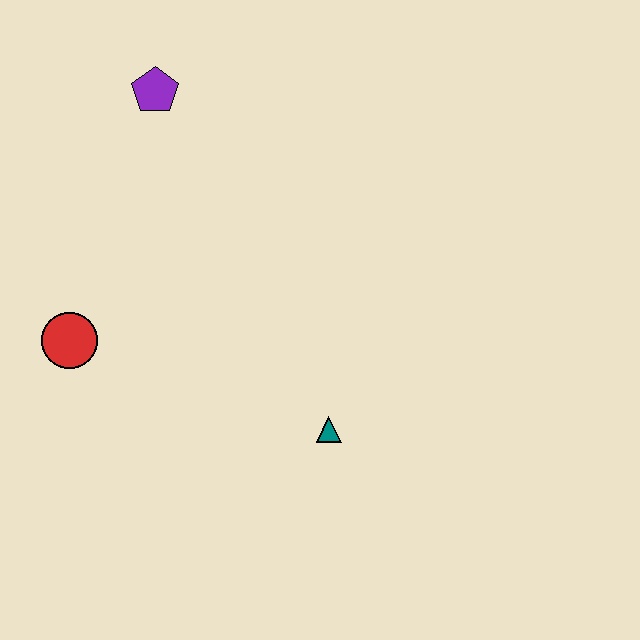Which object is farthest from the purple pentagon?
The teal triangle is farthest from the purple pentagon.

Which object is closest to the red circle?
The purple pentagon is closest to the red circle.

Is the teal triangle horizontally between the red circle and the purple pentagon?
No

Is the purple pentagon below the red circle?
No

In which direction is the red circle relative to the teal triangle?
The red circle is to the left of the teal triangle.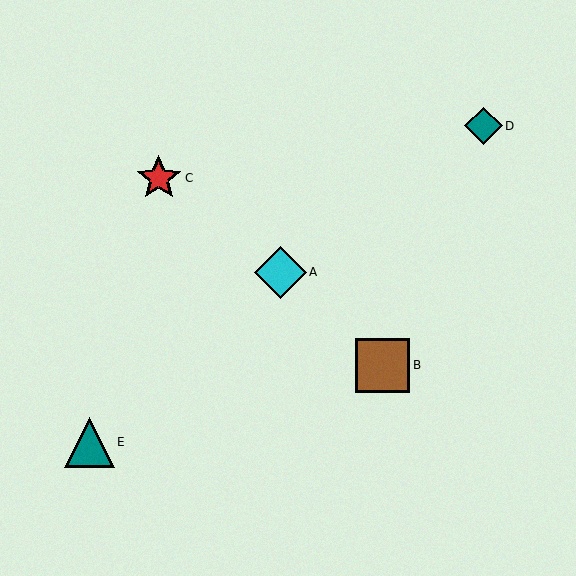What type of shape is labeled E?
Shape E is a teal triangle.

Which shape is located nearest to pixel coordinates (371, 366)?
The brown square (labeled B) at (383, 365) is nearest to that location.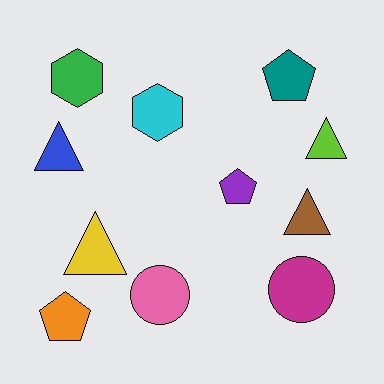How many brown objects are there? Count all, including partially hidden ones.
There is 1 brown object.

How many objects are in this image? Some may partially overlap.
There are 11 objects.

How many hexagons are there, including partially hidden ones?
There are 2 hexagons.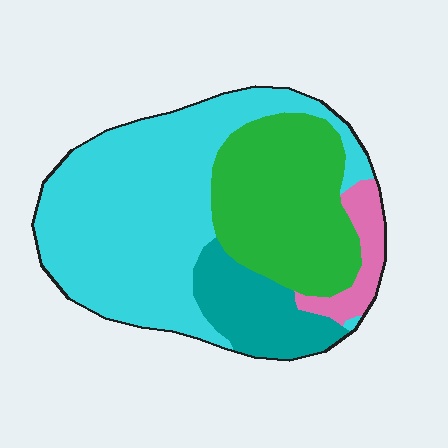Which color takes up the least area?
Pink, at roughly 5%.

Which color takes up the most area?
Cyan, at roughly 50%.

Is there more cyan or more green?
Cyan.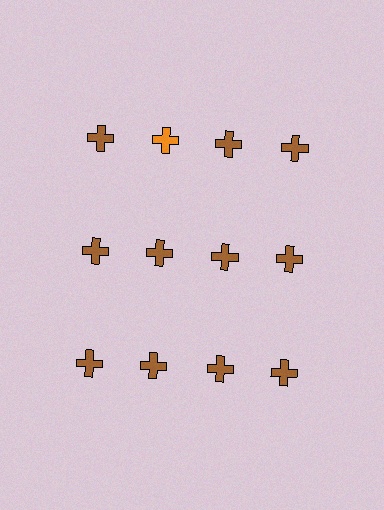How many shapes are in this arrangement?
There are 12 shapes arranged in a grid pattern.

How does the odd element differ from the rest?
It has a different color: orange instead of brown.